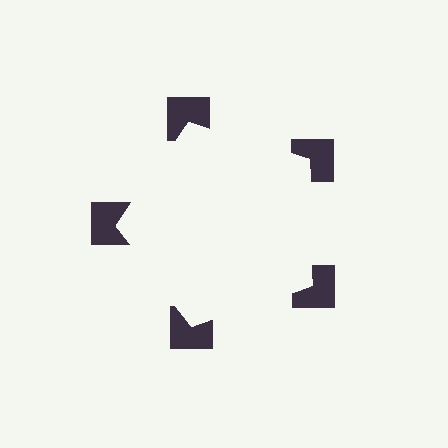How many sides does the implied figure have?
5 sides.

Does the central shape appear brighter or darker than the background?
It typically appears slightly brighter than the background, even though no actual brightness change is drawn.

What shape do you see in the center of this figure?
An illusory pentagon — its edges are inferred from the aligned wedge cuts in the notched squares, not physically drawn.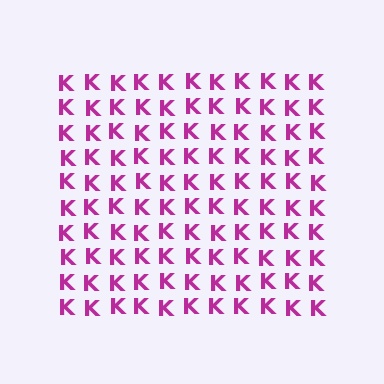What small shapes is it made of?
It is made of small letter K's.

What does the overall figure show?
The overall figure shows a square.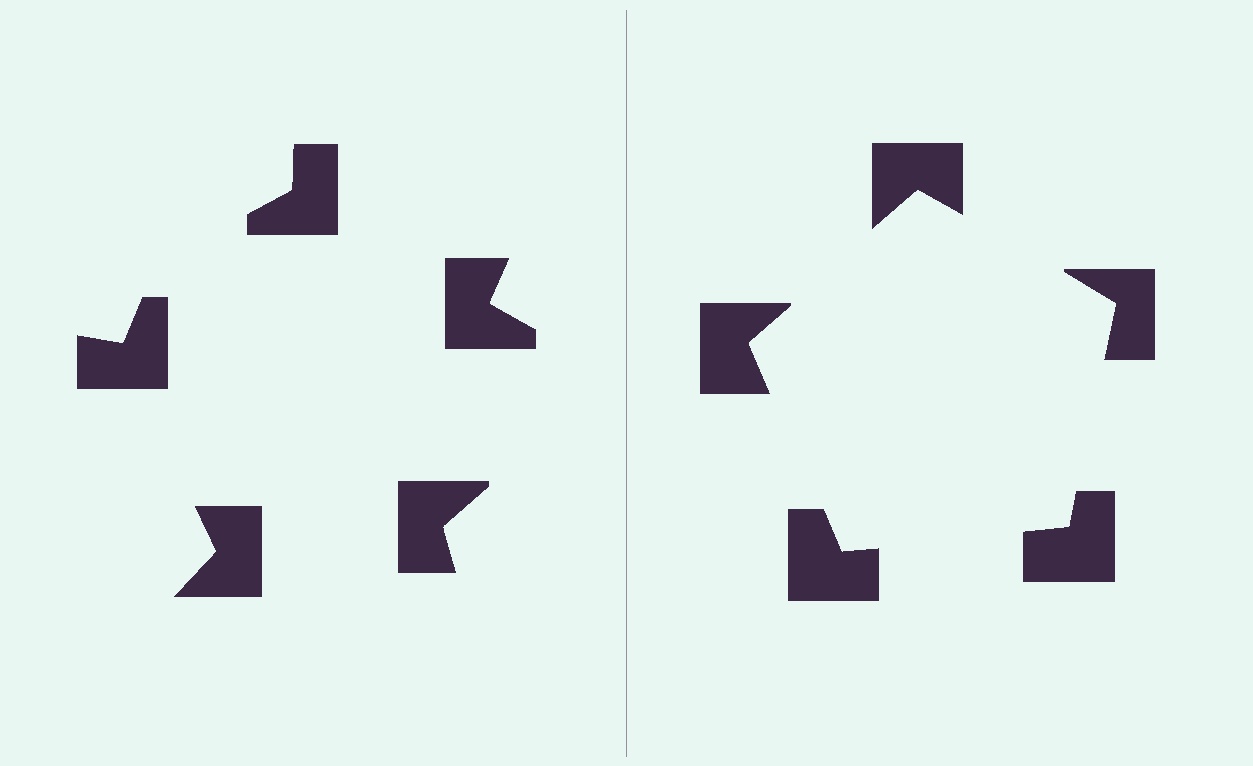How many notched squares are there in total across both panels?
10 — 5 on each side.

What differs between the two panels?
The notched squares are positioned identically on both sides; only the wedge orientations differ. On the right they align to a pentagon; on the left they are misaligned.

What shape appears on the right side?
An illusory pentagon.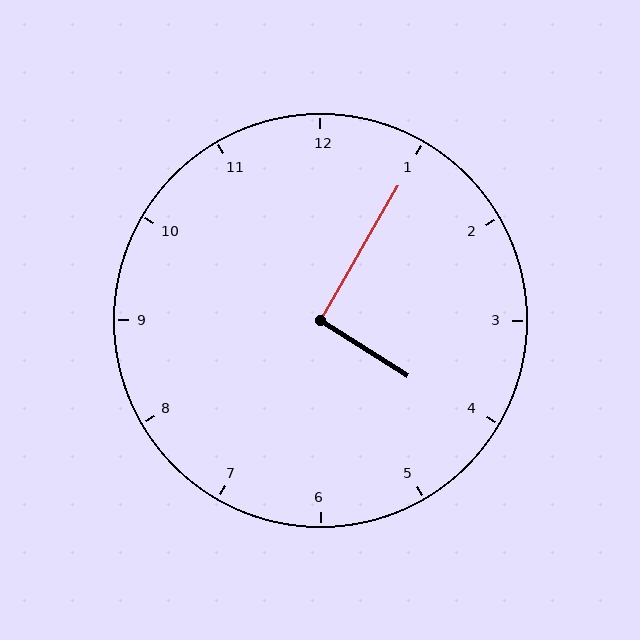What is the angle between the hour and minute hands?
Approximately 92 degrees.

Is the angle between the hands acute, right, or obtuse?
It is right.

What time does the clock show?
4:05.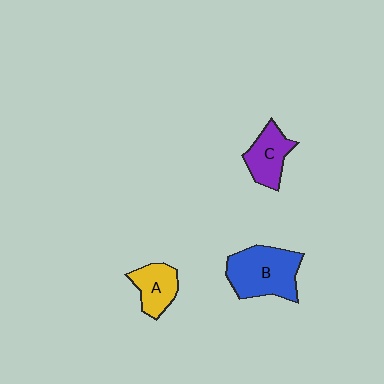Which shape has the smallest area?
Shape A (yellow).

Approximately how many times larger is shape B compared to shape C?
Approximately 1.6 times.